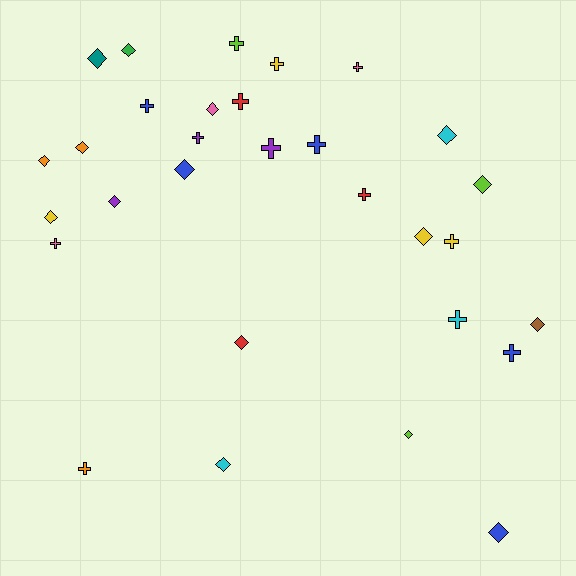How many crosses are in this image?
There are 14 crosses.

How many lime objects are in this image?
There are 3 lime objects.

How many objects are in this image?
There are 30 objects.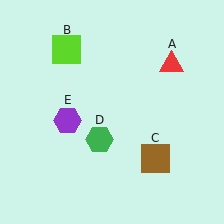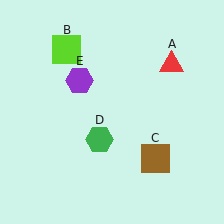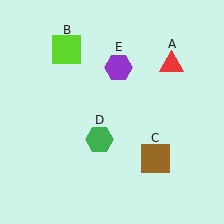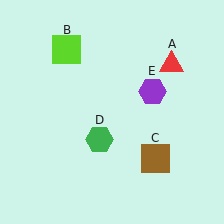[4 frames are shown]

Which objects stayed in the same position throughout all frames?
Red triangle (object A) and lime square (object B) and brown square (object C) and green hexagon (object D) remained stationary.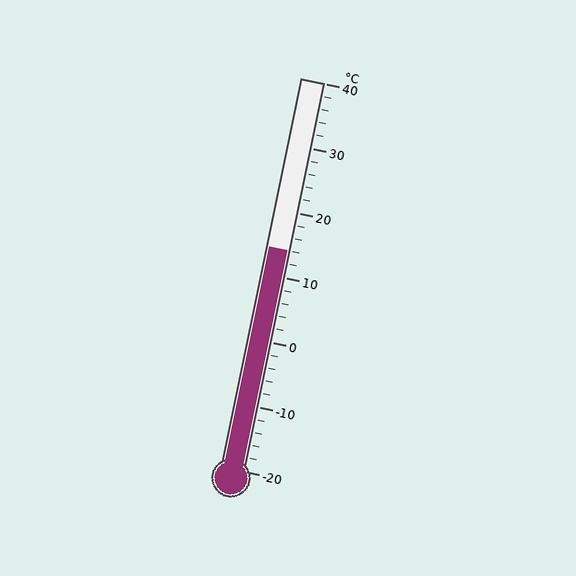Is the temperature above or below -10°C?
The temperature is above -10°C.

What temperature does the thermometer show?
The thermometer shows approximately 14°C.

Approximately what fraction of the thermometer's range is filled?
The thermometer is filled to approximately 55% of its range.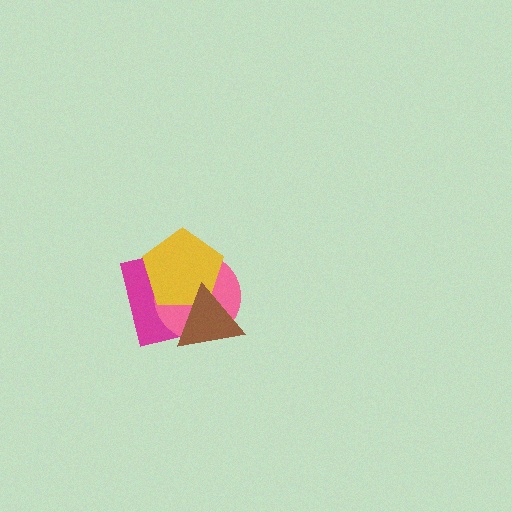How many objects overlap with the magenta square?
3 objects overlap with the magenta square.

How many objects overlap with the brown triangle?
3 objects overlap with the brown triangle.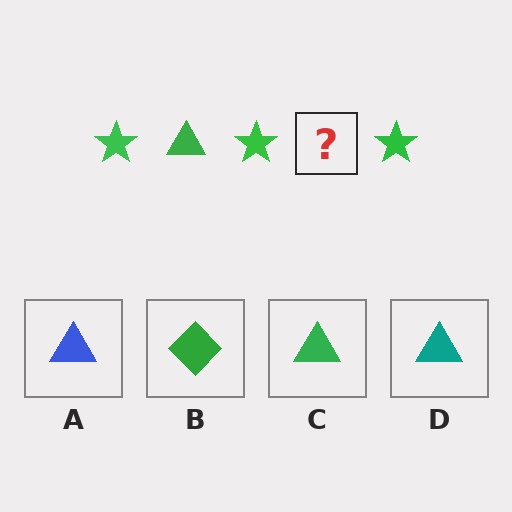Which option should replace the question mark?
Option C.